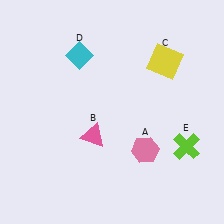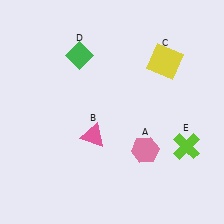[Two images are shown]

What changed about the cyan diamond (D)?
In Image 1, D is cyan. In Image 2, it changed to green.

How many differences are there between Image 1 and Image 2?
There is 1 difference between the two images.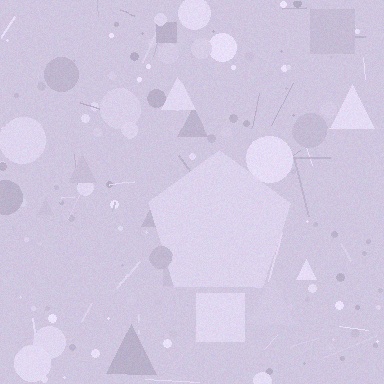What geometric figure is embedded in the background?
A pentagon is embedded in the background.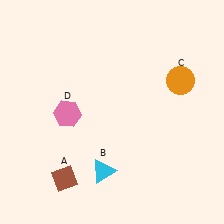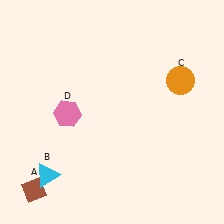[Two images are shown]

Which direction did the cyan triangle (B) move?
The cyan triangle (B) moved left.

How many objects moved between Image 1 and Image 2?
2 objects moved between the two images.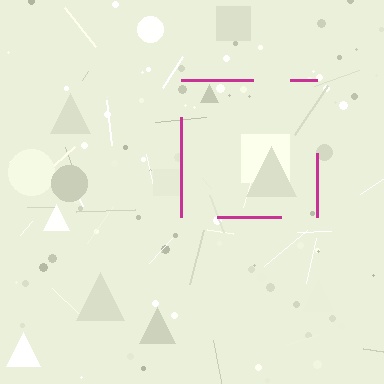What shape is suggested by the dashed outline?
The dashed outline suggests a square.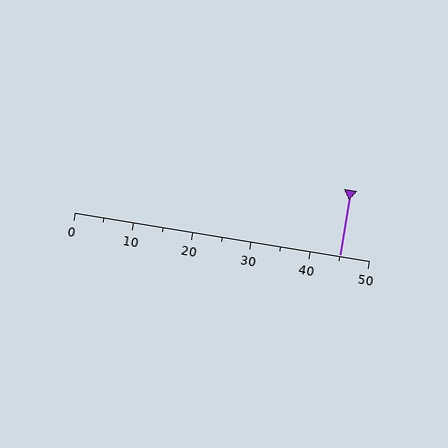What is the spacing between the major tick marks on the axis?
The major ticks are spaced 10 apart.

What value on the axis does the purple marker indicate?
The marker indicates approximately 45.